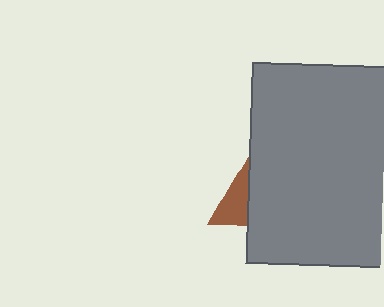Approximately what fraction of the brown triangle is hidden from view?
Roughly 69% of the brown triangle is hidden behind the gray rectangle.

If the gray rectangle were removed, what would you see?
You would see the complete brown triangle.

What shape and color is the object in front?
The object in front is a gray rectangle.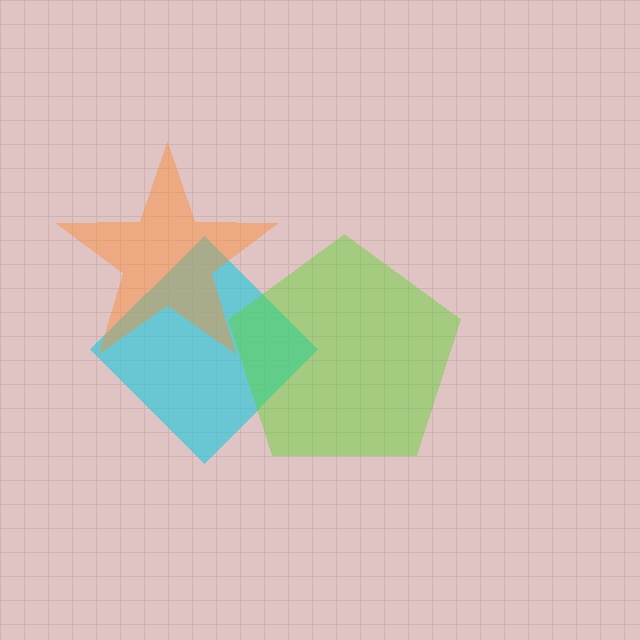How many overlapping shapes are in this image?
There are 3 overlapping shapes in the image.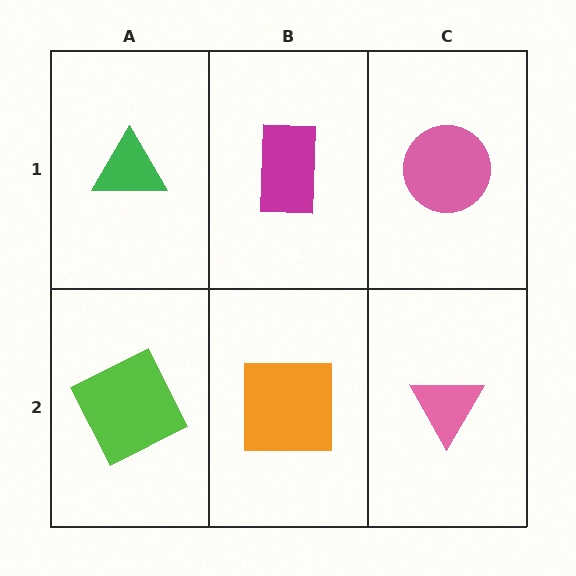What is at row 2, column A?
A lime square.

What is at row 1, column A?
A green triangle.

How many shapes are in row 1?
3 shapes.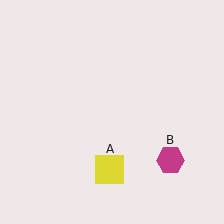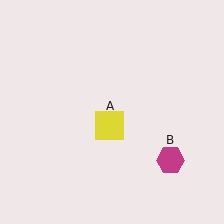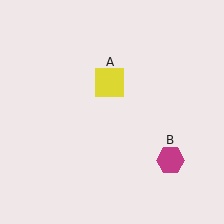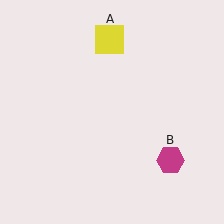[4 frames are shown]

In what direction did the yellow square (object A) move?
The yellow square (object A) moved up.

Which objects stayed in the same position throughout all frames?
Magenta hexagon (object B) remained stationary.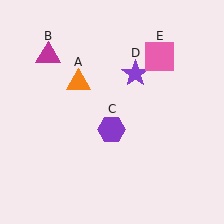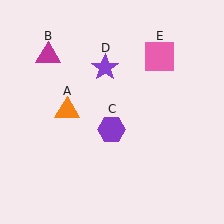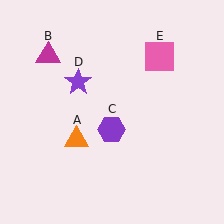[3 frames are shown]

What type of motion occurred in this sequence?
The orange triangle (object A), purple star (object D) rotated counterclockwise around the center of the scene.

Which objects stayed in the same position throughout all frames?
Magenta triangle (object B) and purple hexagon (object C) and pink square (object E) remained stationary.